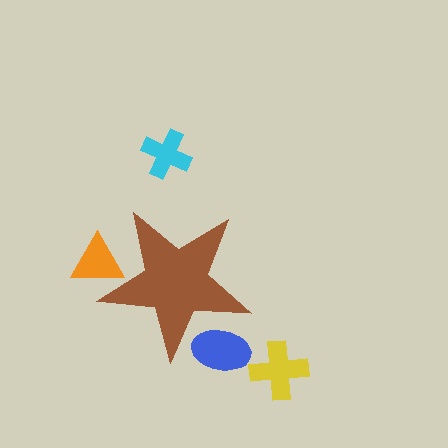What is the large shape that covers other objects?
A brown star.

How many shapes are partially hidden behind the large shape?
2 shapes are partially hidden.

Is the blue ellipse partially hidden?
Yes, the blue ellipse is partially hidden behind the brown star.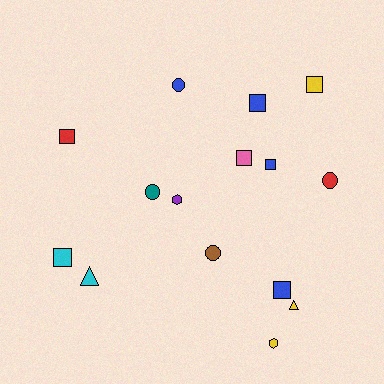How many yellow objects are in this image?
There are 3 yellow objects.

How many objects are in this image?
There are 15 objects.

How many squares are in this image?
There are 7 squares.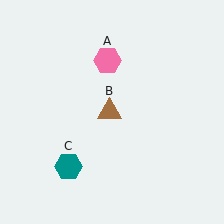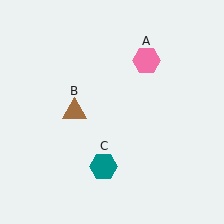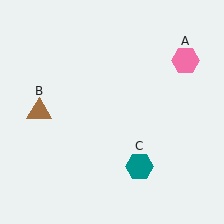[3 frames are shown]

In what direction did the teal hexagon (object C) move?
The teal hexagon (object C) moved right.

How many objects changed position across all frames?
3 objects changed position: pink hexagon (object A), brown triangle (object B), teal hexagon (object C).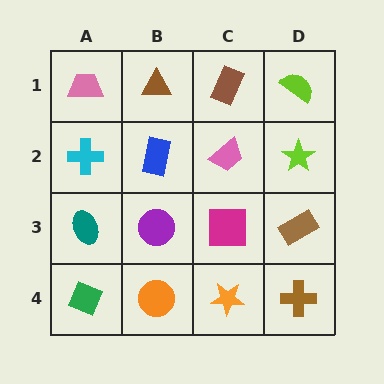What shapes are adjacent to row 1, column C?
A pink trapezoid (row 2, column C), a brown triangle (row 1, column B), a lime semicircle (row 1, column D).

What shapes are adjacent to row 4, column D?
A brown rectangle (row 3, column D), an orange star (row 4, column C).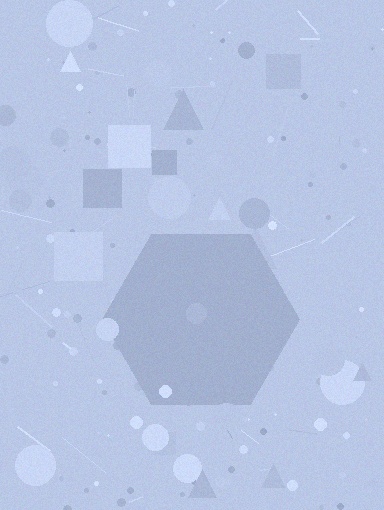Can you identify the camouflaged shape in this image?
The camouflaged shape is a hexagon.